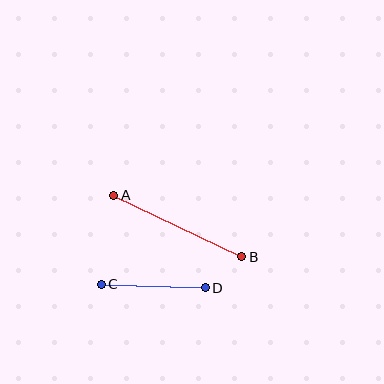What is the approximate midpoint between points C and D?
The midpoint is at approximately (153, 286) pixels.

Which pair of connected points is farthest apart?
Points A and B are farthest apart.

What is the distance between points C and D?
The distance is approximately 104 pixels.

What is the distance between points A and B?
The distance is approximately 142 pixels.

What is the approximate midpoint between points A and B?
The midpoint is at approximately (178, 226) pixels.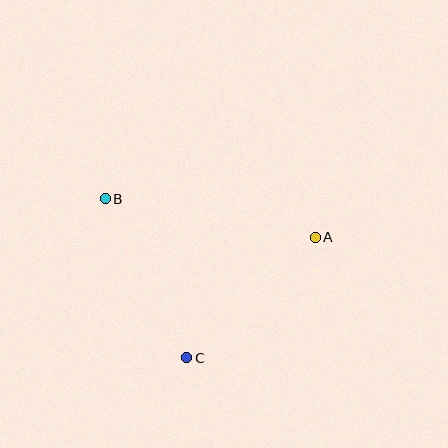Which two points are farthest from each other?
Points A and B are farthest from each other.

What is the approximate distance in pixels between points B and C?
The distance between B and C is approximately 179 pixels.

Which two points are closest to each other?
Points A and C are closest to each other.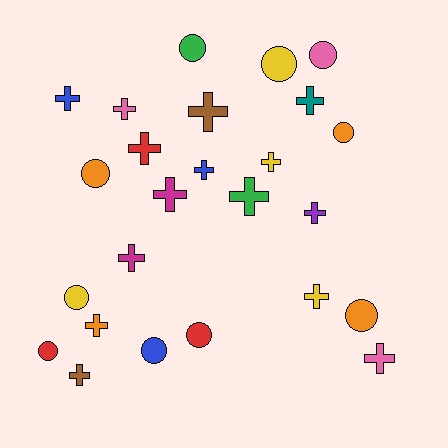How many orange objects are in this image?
There are 4 orange objects.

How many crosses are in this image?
There are 15 crosses.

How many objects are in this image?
There are 25 objects.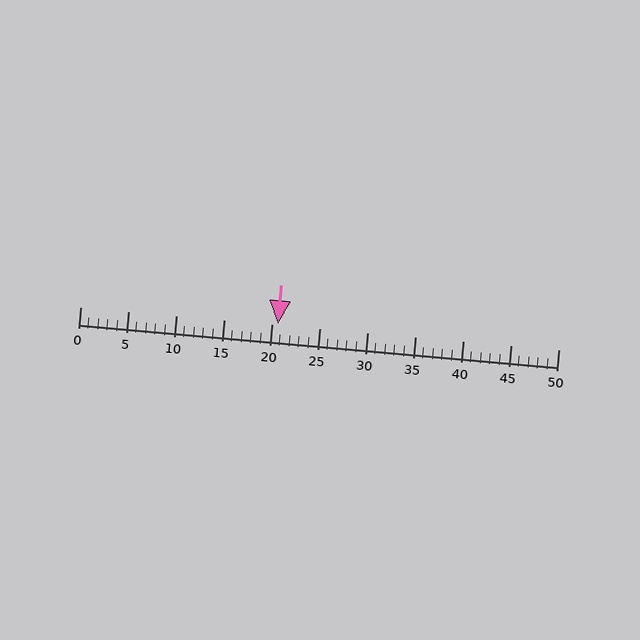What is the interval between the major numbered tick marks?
The major tick marks are spaced 5 units apart.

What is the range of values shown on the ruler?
The ruler shows values from 0 to 50.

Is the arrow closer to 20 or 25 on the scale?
The arrow is closer to 20.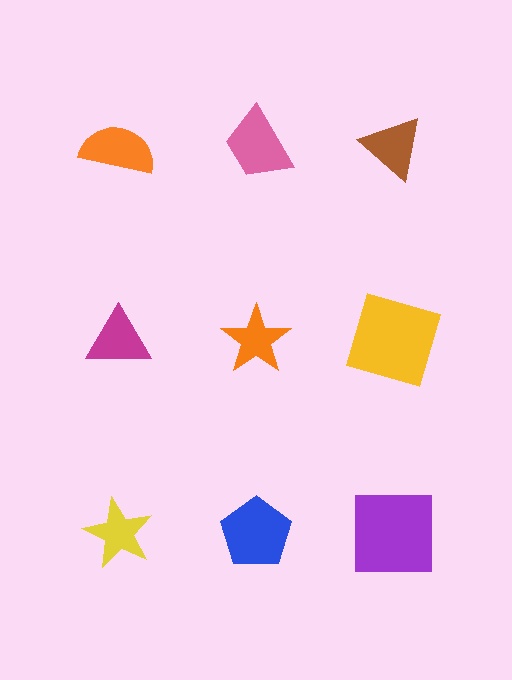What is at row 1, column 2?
A pink trapezoid.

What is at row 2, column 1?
A magenta triangle.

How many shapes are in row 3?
3 shapes.